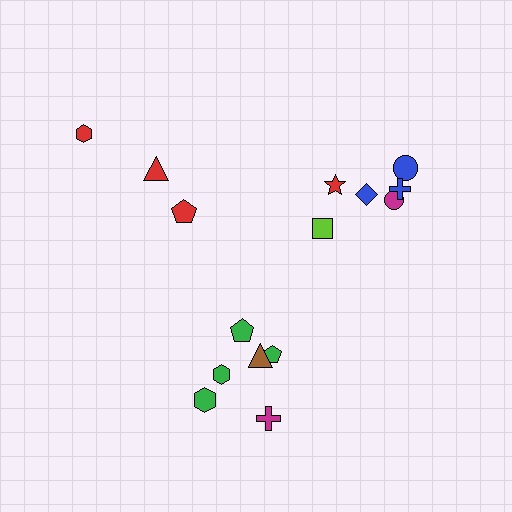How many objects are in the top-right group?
There are 6 objects.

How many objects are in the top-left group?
There are 3 objects.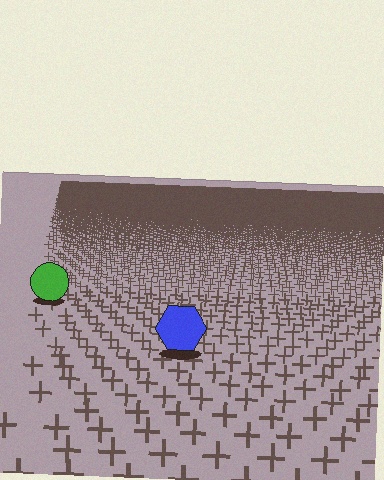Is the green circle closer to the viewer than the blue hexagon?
No. The blue hexagon is closer — you can tell from the texture gradient: the ground texture is coarser near it.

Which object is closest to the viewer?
The blue hexagon is closest. The texture marks near it are larger and more spread out.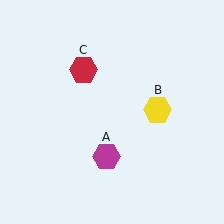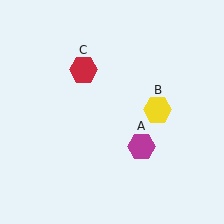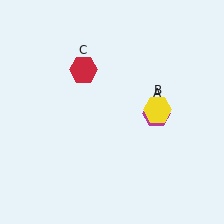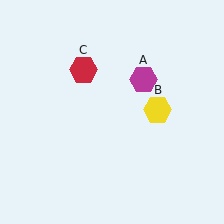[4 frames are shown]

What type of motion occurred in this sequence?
The magenta hexagon (object A) rotated counterclockwise around the center of the scene.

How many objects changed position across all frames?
1 object changed position: magenta hexagon (object A).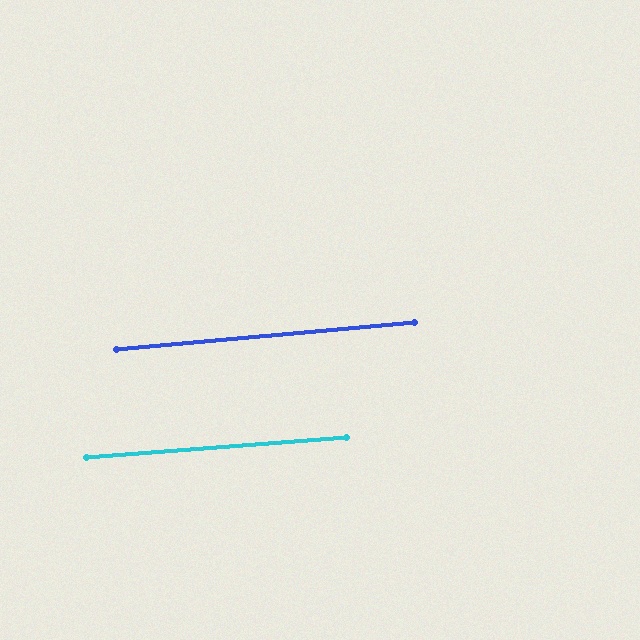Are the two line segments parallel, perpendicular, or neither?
Parallel — their directions differ by only 0.9°.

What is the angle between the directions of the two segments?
Approximately 1 degree.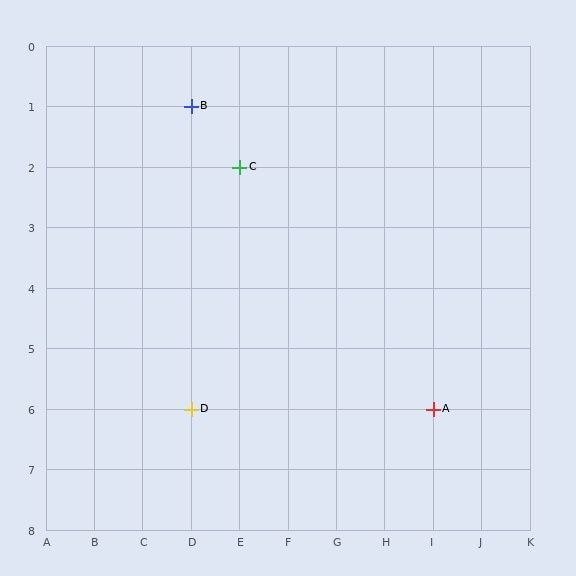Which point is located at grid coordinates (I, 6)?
Point A is at (I, 6).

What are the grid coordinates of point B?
Point B is at grid coordinates (D, 1).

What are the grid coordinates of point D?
Point D is at grid coordinates (D, 6).